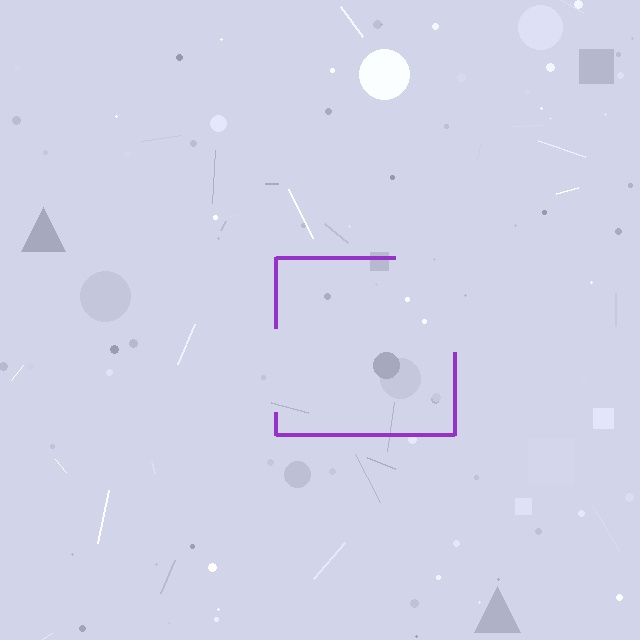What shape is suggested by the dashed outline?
The dashed outline suggests a square.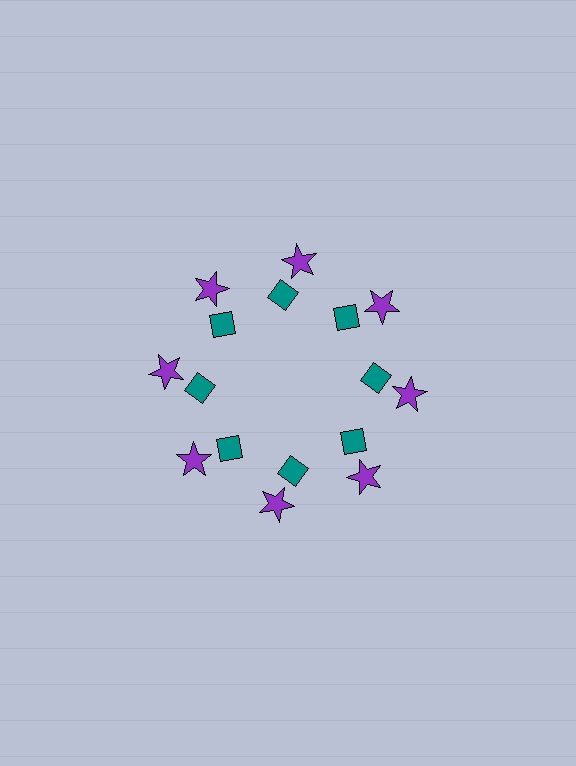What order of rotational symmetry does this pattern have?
This pattern has 8-fold rotational symmetry.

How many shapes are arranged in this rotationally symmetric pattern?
There are 16 shapes, arranged in 8 groups of 2.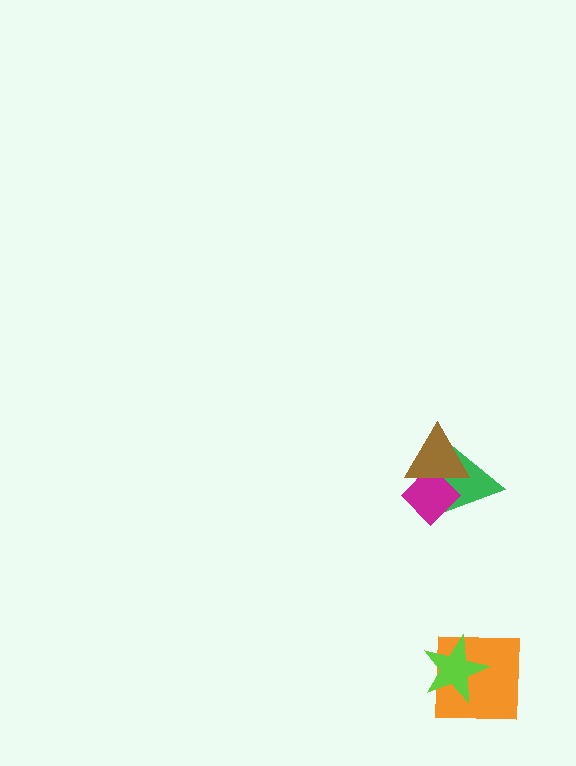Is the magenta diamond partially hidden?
Yes, it is partially covered by another shape.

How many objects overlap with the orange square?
1 object overlaps with the orange square.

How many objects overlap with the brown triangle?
2 objects overlap with the brown triangle.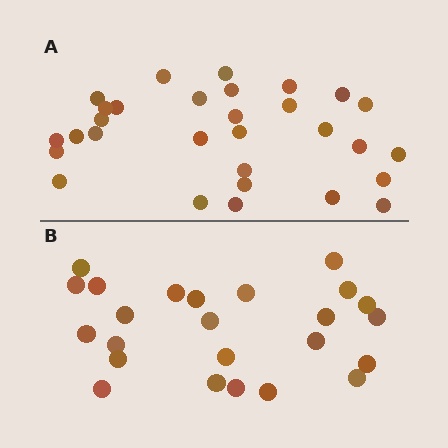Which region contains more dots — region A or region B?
Region A (the top region) has more dots.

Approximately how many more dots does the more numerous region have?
Region A has about 6 more dots than region B.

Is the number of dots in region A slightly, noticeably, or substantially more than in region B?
Region A has noticeably more, but not dramatically so. The ratio is roughly 1.2 to 1.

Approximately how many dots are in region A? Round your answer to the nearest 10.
About 30 dots.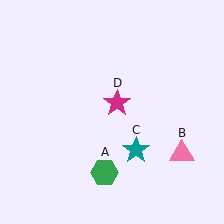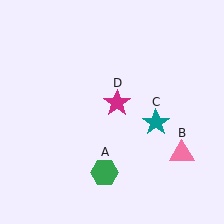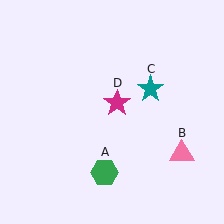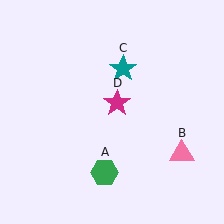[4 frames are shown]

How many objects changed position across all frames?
1 object changed position: teal star (object C).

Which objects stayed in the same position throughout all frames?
Green hexagon (object A) and pink triangle (object B) and magenta star (object D) remained stationary.